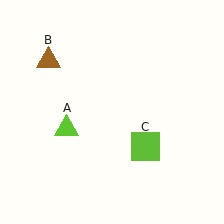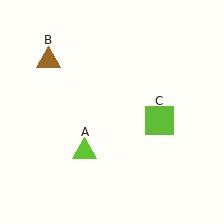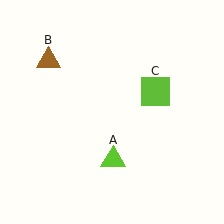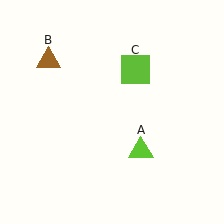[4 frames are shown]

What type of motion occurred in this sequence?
The lime triangle (object A), lime square (object C) rotated counterclockwise around the center of the scene.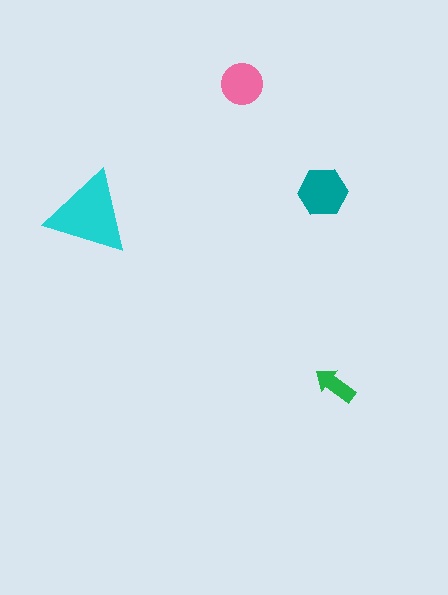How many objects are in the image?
There are 4 objects in the image.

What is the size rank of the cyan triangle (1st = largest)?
1st.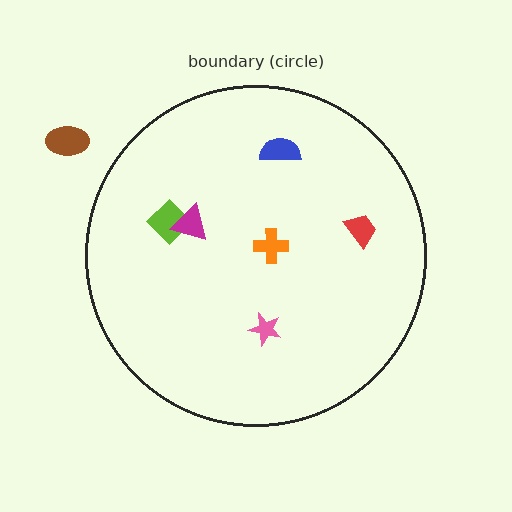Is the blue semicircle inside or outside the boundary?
Inside.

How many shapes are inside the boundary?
6 inside, 1 outside.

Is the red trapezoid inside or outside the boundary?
Inside.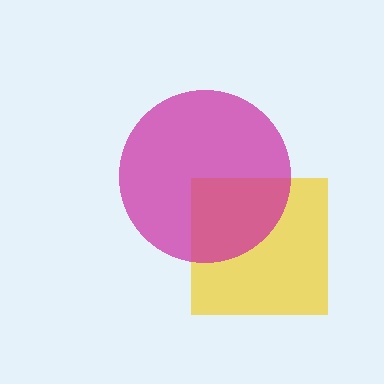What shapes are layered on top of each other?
The layered shapes are: a yellow square, a magenta circle.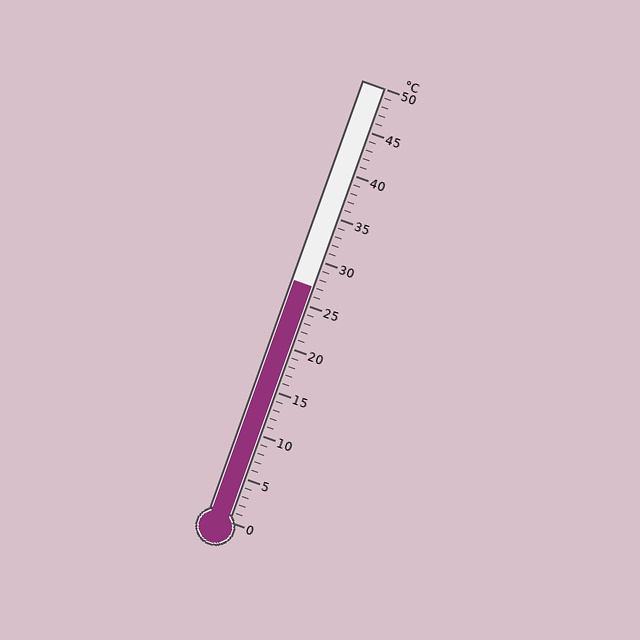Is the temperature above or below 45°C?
The temperature is below 45°C.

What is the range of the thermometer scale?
The thermometer scale ranges from 0°C to 50°C.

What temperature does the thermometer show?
The thermometer shows approximately 27°C.